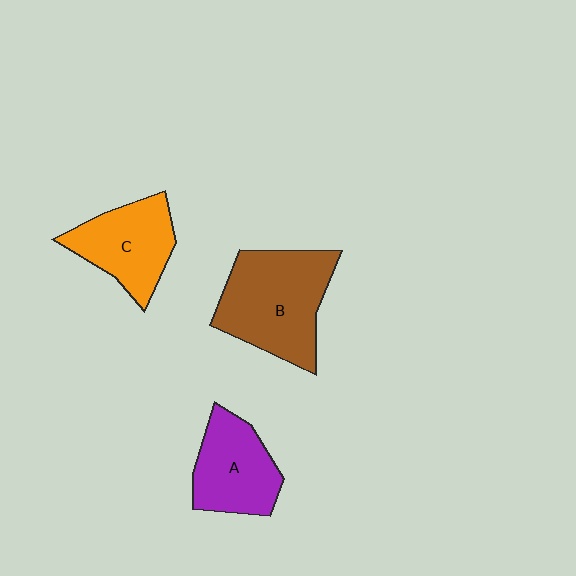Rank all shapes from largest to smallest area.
From largest to smallest: B (brown), C (orange), A (purple).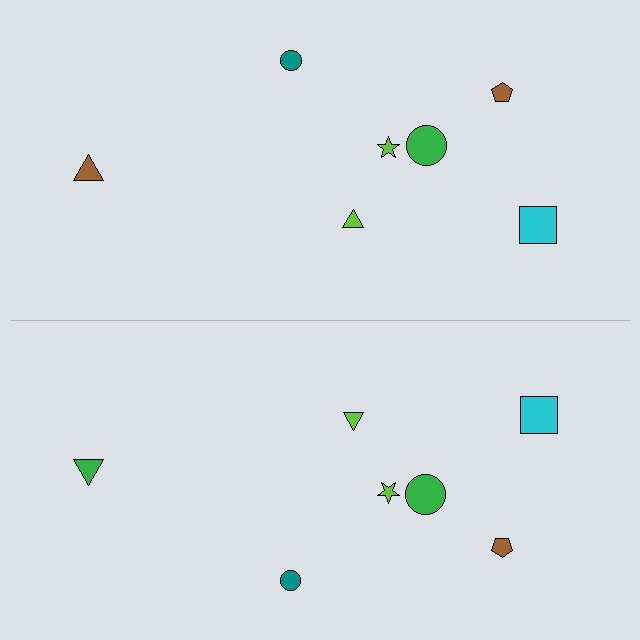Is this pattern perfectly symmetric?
No, the pattern is not perfectly symmetric. The green triangle on the bottom side breaks the symmetry — its mirror counterpart is brown.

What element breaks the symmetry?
The green triangle on the bottom side breaks the symmetry — its mirror counterpart is brown.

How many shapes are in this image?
There are 14 shapes in this image.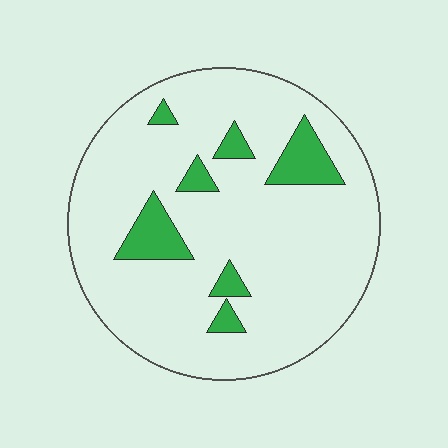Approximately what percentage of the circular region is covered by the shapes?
Approximately 10%.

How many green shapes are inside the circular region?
7.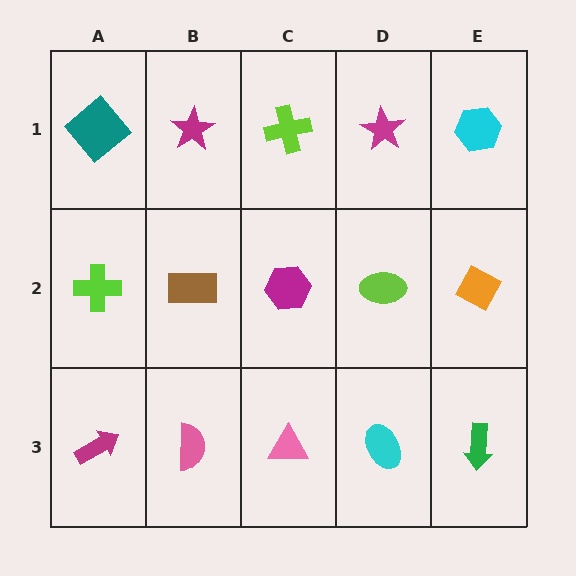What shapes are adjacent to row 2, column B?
A magenta star (row 1, column B), a pink semicircle (row 3, column B), a lime cross (row 2, column A), a magenta hexagon (row 2, column C).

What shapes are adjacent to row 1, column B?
A brown rectangle (row 2, column B), a teal diamond (row 1, column A), a lime cross (row 1, column C).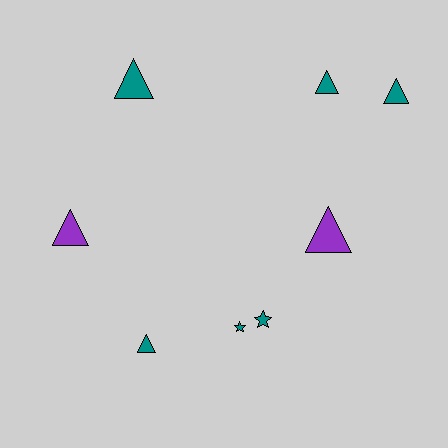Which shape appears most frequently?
Triangle, with 6 objects.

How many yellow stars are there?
There are no yellow stars.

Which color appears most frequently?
Teal, with 6 objects.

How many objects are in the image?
There are 8 objects.